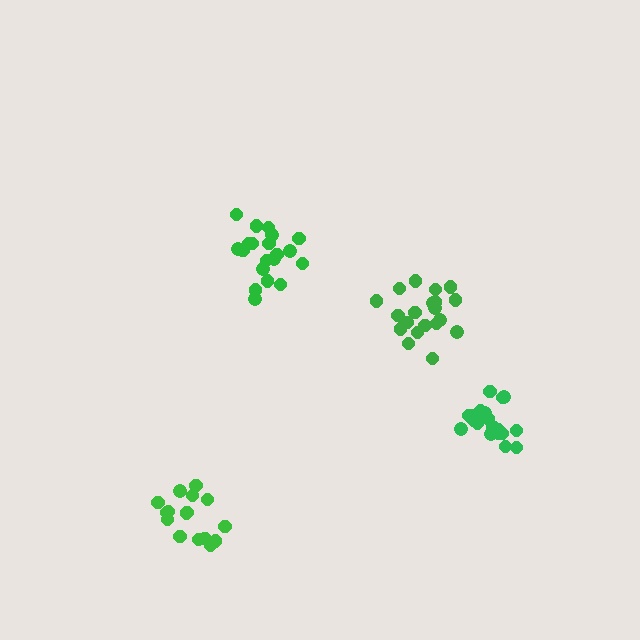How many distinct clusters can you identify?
There are 4 distinct clusters.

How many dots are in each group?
Group 1: 16 dots, Group 2: 20 dots, Group 3: 21 dots, Group 4: 20 dots (77 total).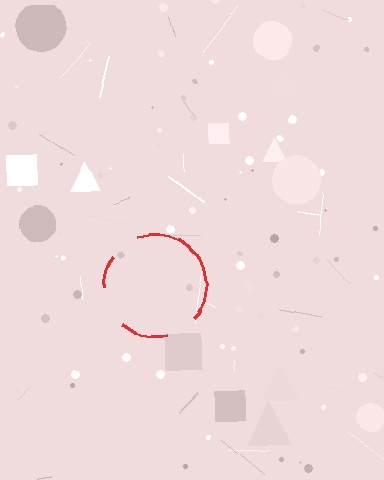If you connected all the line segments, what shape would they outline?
They would outline a circle.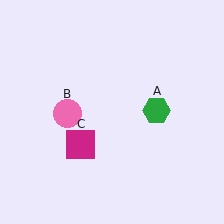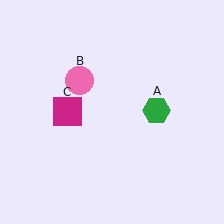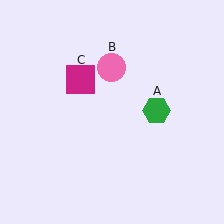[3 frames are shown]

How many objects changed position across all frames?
2 objects changed position: pink circle (object B), magenta square (object C).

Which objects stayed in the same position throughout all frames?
Green hexagon (object A) remained stationary.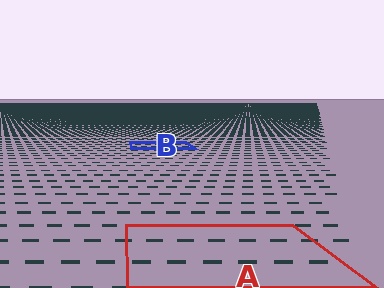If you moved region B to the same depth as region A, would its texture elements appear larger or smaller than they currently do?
They would appear larger. At a closer depth, the same texture elements are projected at a bigger on-screen size.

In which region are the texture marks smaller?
The texture marks are smaller in region B, because it is farther away.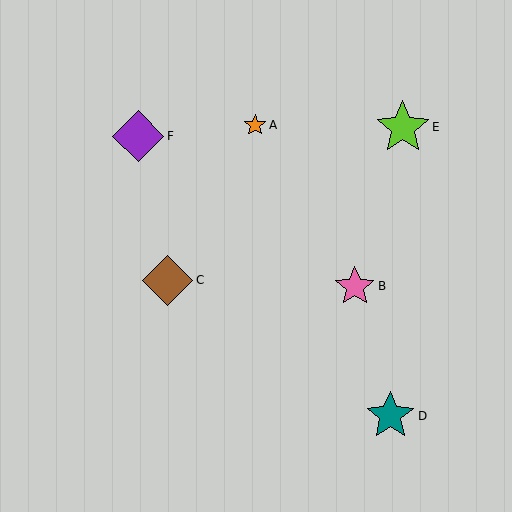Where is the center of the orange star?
The center of the orange star is at (255, 125).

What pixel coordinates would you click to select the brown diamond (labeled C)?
Click at (167, 280) to select the brown diamond C.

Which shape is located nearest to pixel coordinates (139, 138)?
The purple diamond (labeled F) at (138, 136) is nearest to that location.